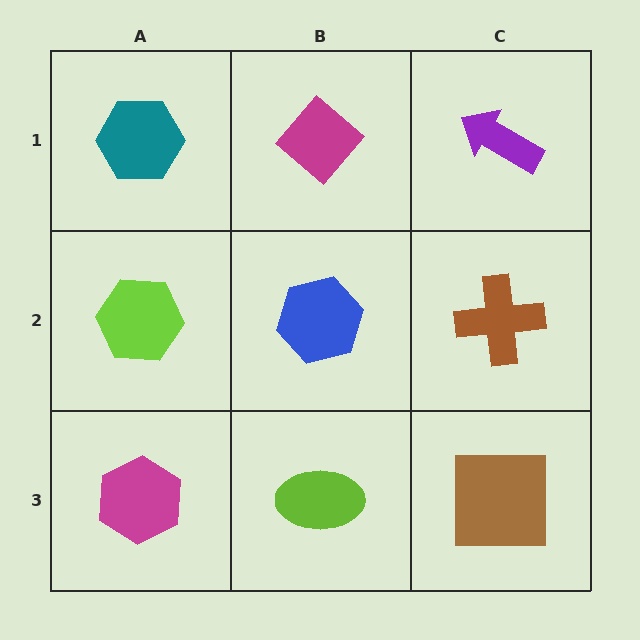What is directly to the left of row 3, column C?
A lime ellipse.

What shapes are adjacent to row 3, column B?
A blue hexagon (row 2, column B), a magenta hexagon (row 3, column A), a brown square (row 3, column C).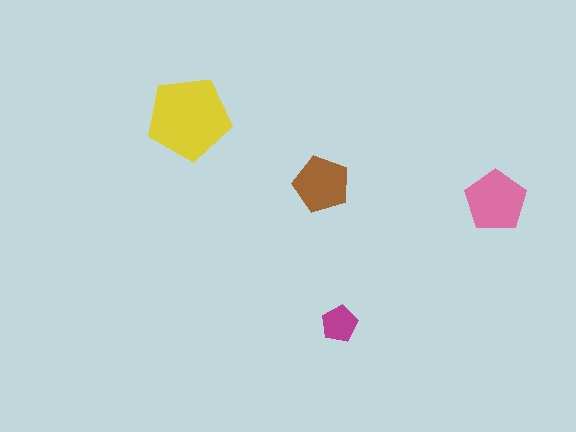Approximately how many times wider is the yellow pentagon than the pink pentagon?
About 1.5 times wider.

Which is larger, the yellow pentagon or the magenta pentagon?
The yellow one.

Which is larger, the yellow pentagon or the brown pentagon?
The yellow one.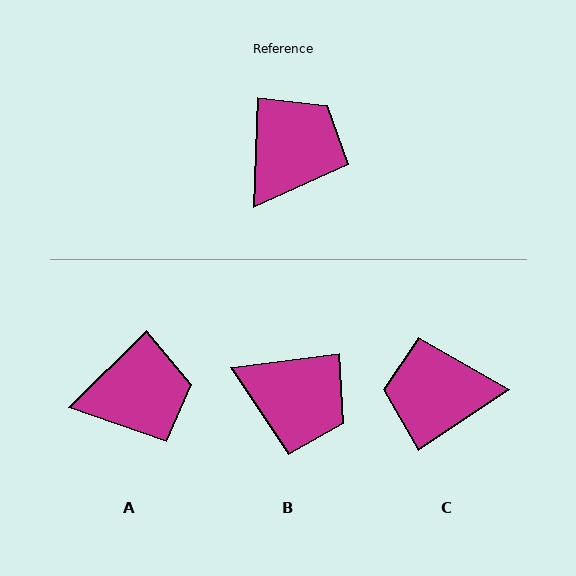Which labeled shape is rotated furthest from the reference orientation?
C, about 126 degrees away.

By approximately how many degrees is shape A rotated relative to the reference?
Approximately 43 degrees clockwise.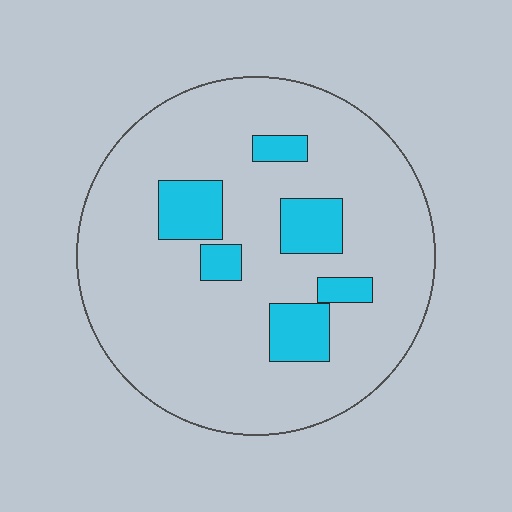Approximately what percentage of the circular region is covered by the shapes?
Approximately 15%.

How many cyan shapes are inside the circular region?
6.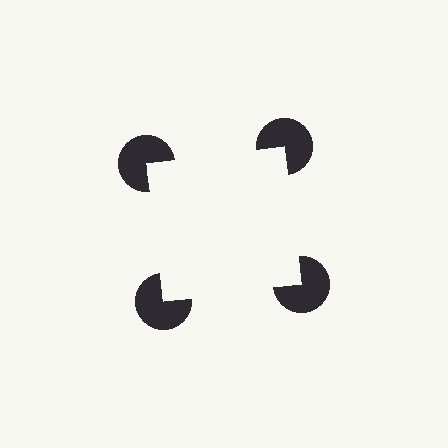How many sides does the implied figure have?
4 sides.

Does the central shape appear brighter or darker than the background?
It typically appears slightly brighter than the background, even though no actual brightness change is drawn.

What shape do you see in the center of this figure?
An illusory square — its edges are inferred from the aligned wedge cuts in the pac-man discs, not physically drawn.